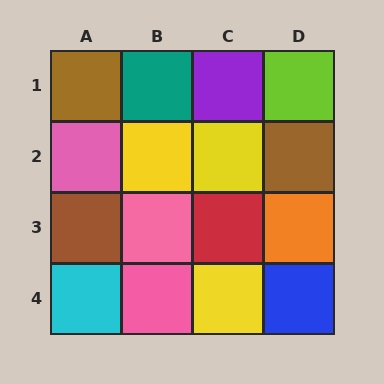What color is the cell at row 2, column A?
Pink.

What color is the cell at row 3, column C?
Red.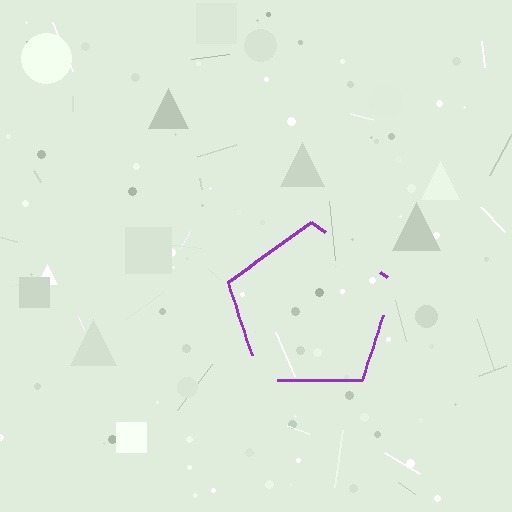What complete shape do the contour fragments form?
The contour fragments form a pentagon.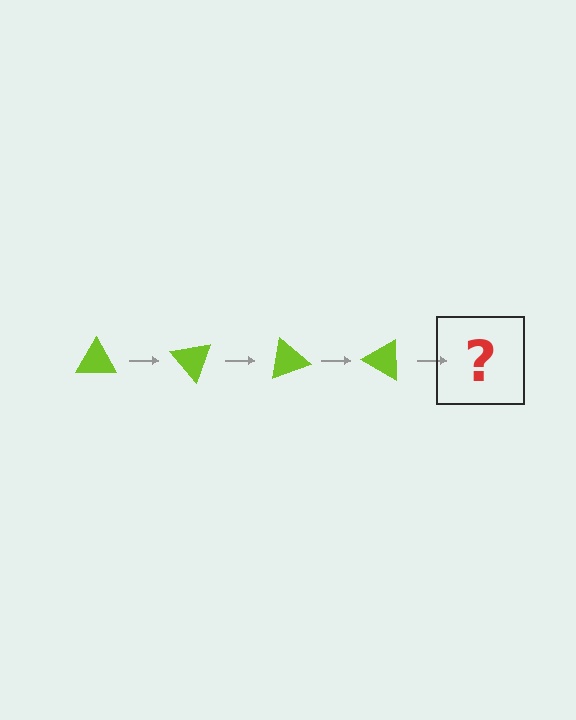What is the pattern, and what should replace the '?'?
The pattern is that the triangle rotates 50 degrees each step. The '?' should be a lime triangle rotated 200 degrees.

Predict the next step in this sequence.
The next step is a lime triangle rotated 200 degrees.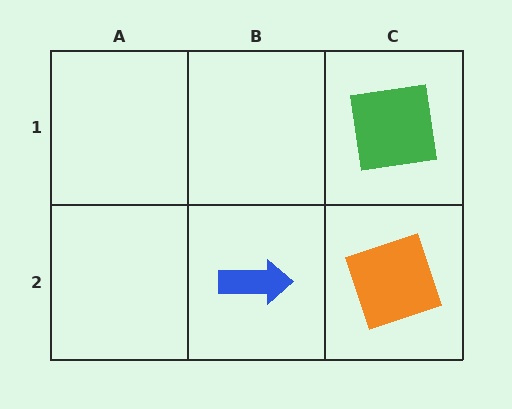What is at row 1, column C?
A green square.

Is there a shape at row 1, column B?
No, that cell is empty.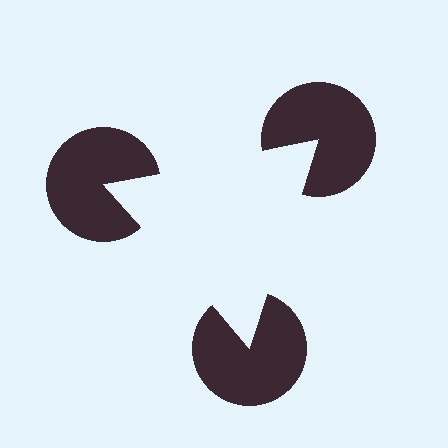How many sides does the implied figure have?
3 sides.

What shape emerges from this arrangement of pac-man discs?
An illusory triangle — its edges are inferred from the aligned wedge cuts in the pac-man discs, not physically drawn.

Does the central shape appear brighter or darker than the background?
It typically appears slightly brighter than the background, even though no actual brightness change is drawn.